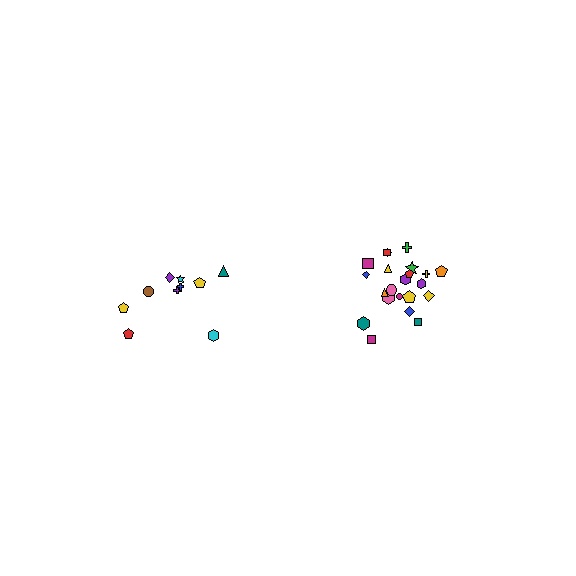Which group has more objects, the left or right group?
The right group.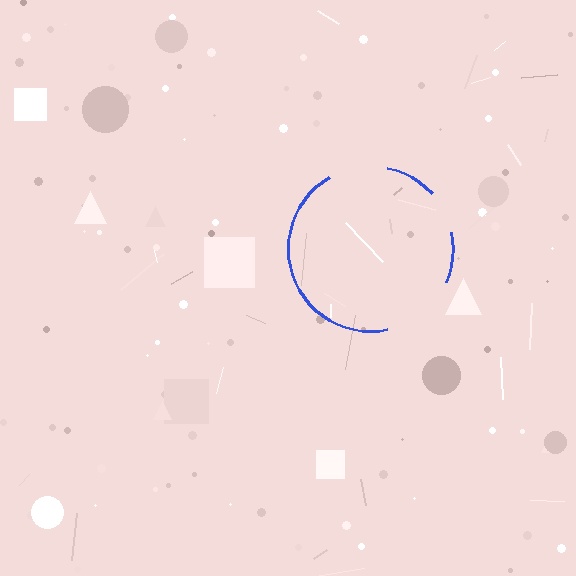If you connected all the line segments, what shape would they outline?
They would outline a circle.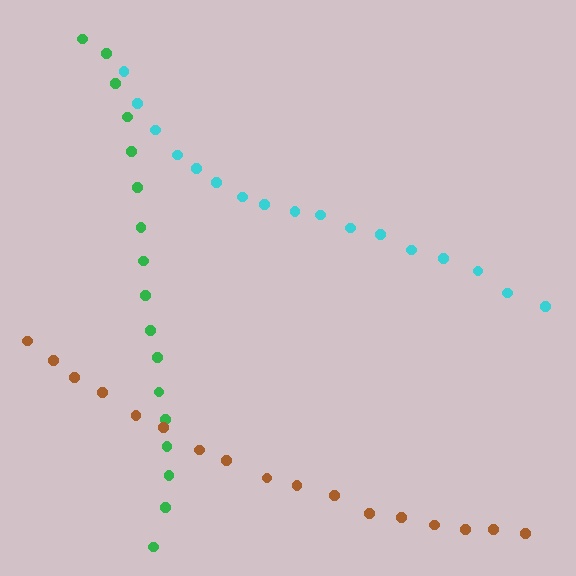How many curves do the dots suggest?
There are 3 distinct paths.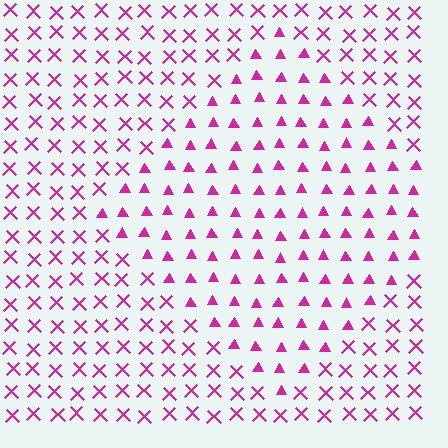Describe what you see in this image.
The image is filled with small magenta elements arranged in a uniform grid. A diamond-shaped region contains triangles, while the surrounding area contains X marks. The boundary is defined purely by the change in element shape.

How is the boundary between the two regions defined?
The boundary is defined by a change in element shape: triangles inside vs. X marks outside. All elements share the same color and spacing.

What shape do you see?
I see a diamond.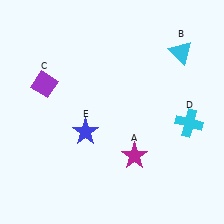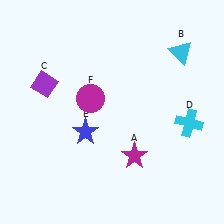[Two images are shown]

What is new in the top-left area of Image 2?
A magenta circle (F) was added in the top-left area of Image 2.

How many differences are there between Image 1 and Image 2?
There is 1 difference between the two images.